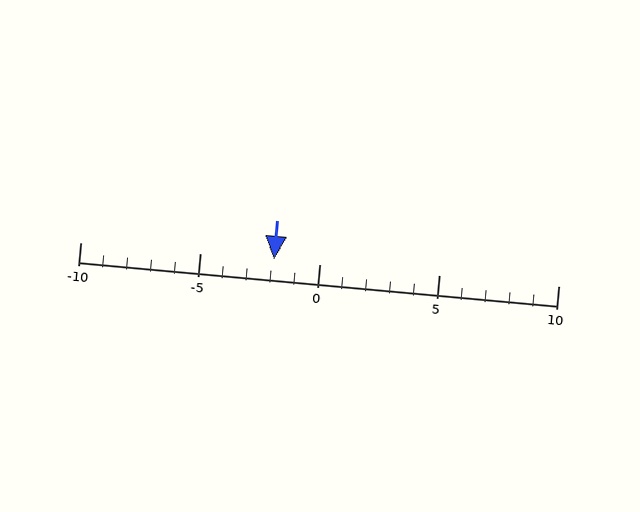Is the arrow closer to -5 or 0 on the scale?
The arrow is closer to 0.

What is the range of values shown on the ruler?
The ruler shows values from -10 to 10.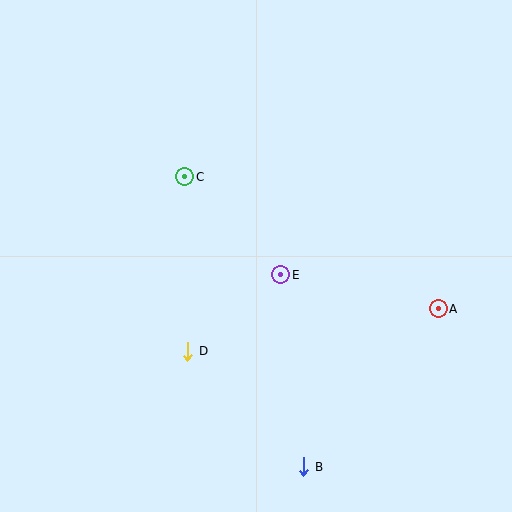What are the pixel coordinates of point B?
Point B is at (304, 467).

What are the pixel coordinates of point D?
Point D is at (188, 351).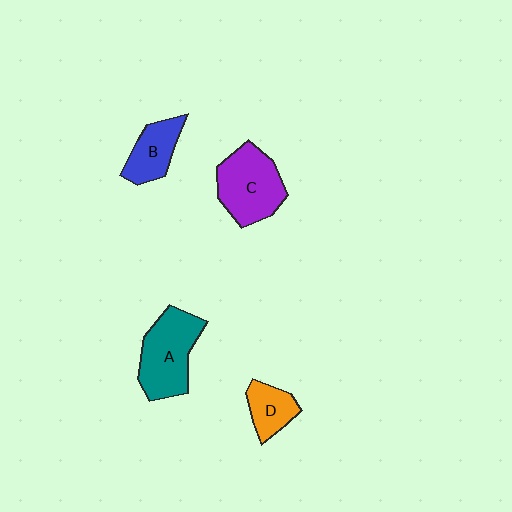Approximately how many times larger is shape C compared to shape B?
Approximately 1.6 times.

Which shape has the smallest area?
Shape D (orange).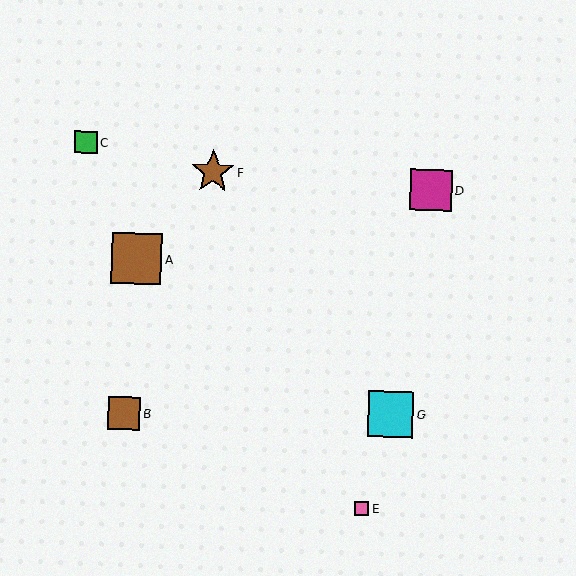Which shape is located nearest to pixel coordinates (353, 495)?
The pink square (labeled E) at (362, 508) is nearest to that location.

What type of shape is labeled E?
Shape E is a pink square.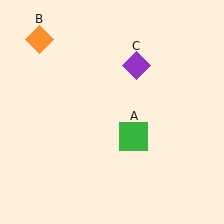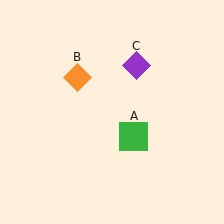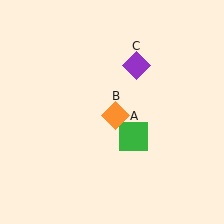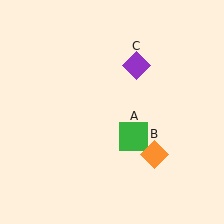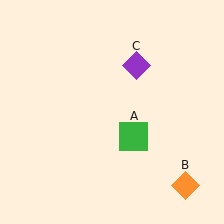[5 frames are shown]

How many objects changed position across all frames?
1 object changed position: orange diamond (object B).